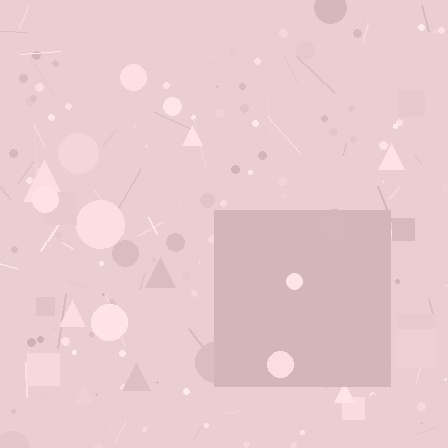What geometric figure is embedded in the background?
A square is embedded in the background.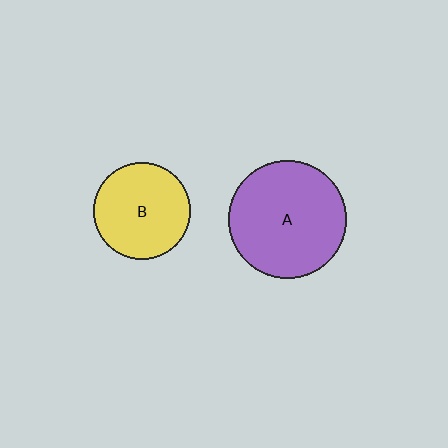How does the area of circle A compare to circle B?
Approximately 1.5 times.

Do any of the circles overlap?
No, none of the circles overlap.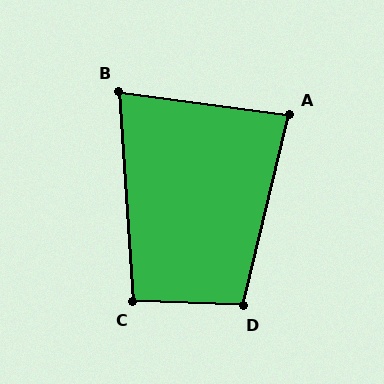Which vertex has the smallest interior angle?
B, at approximately 78 degrees.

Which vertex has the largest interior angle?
D, at approximately 102 degrees.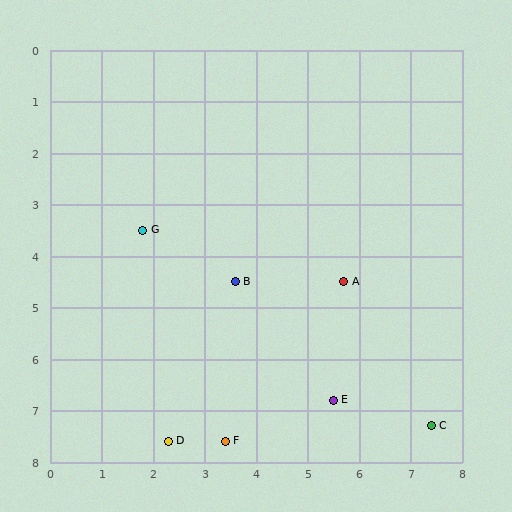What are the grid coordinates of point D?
Point D is at approximately (2.3, 7.6).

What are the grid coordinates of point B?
Point B is at approximately (3.6, 4.5).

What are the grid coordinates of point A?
Point A is at approximately (5.7, 4.5).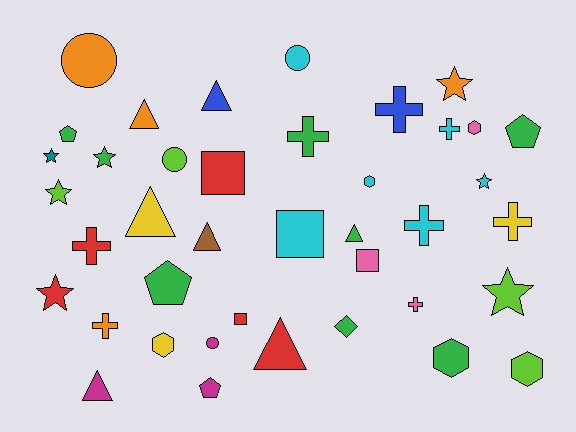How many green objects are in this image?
There are 8 green objects.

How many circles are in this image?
There are 4 circles.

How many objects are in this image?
There are 40 objects.